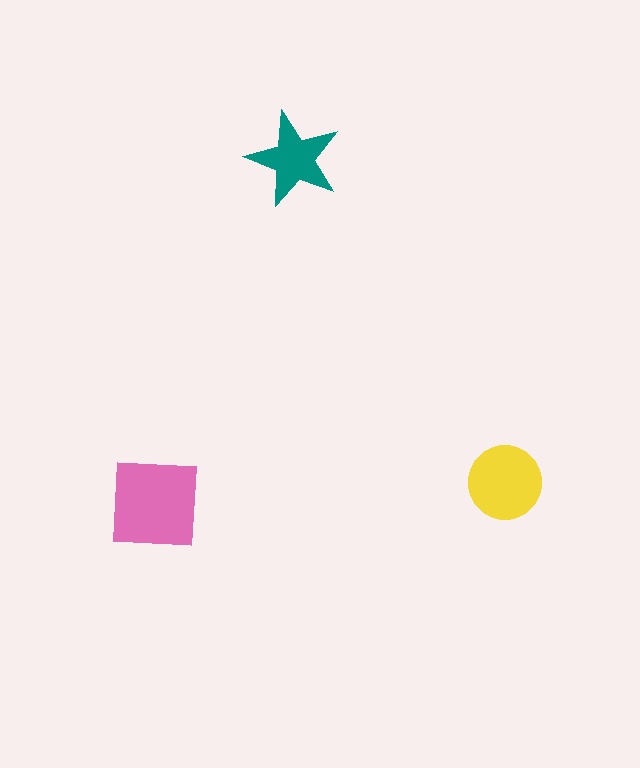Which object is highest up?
The teal star is topmost.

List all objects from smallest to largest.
The teal star, the yellow circle, the pink square.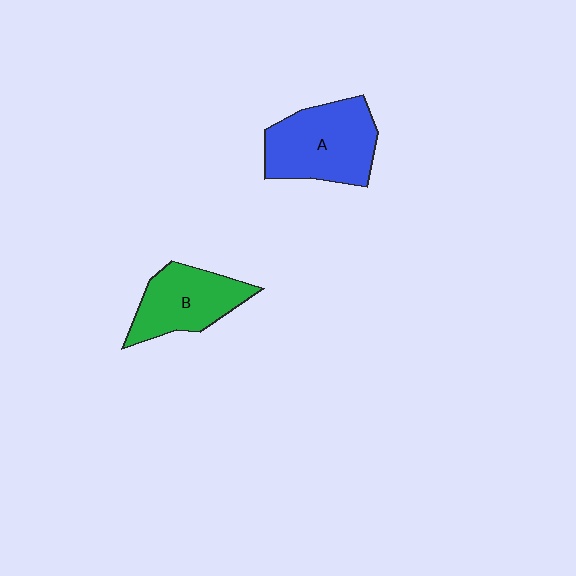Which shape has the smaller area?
Shape B (green).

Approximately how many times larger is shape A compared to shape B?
Approximately 1.3 times.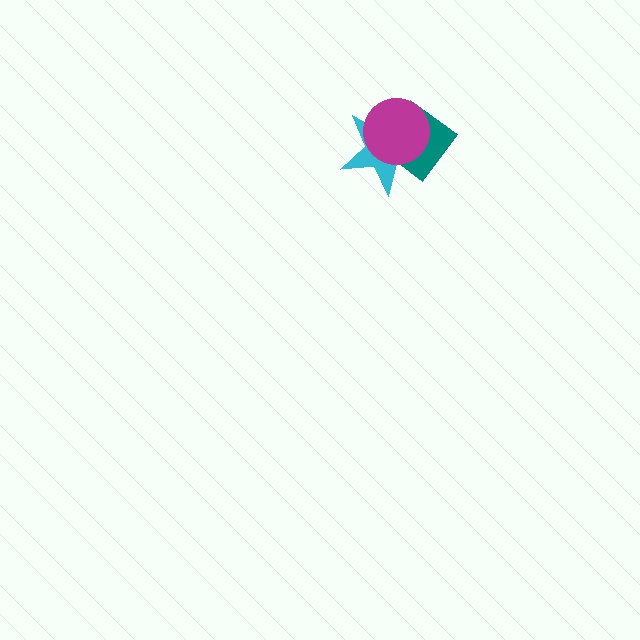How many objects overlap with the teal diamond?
2 objects overlap with the teal diamond.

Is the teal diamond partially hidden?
Yes, it is partially covered by another shape.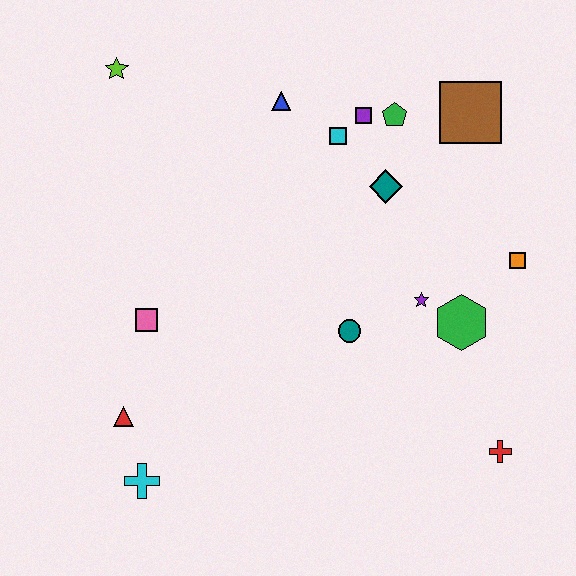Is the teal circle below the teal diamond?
Yes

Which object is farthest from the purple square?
The cyan cross is farthest from the purple square.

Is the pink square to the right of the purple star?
No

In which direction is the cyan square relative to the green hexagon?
The cyan square is above the green hexagon.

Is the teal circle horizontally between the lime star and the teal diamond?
Yes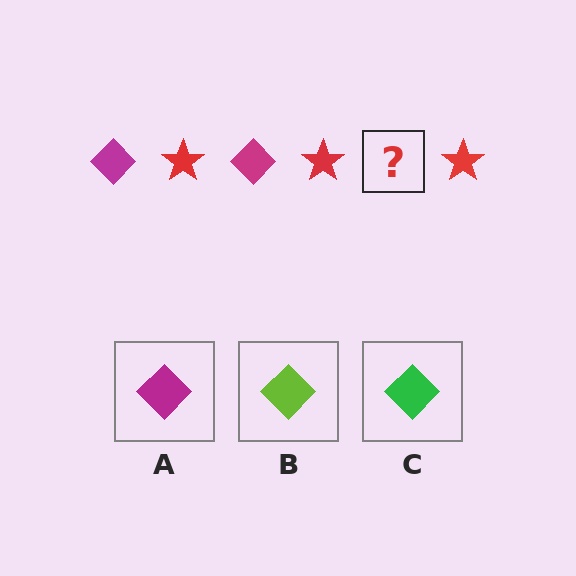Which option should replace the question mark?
Option A.